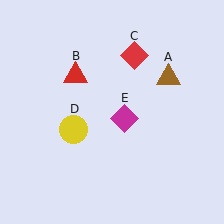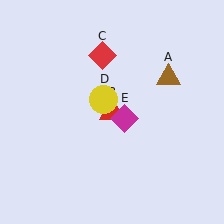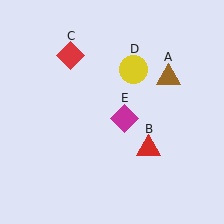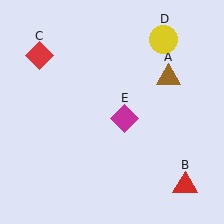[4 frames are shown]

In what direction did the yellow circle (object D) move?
The yellow circle (object D) moved up and to the right.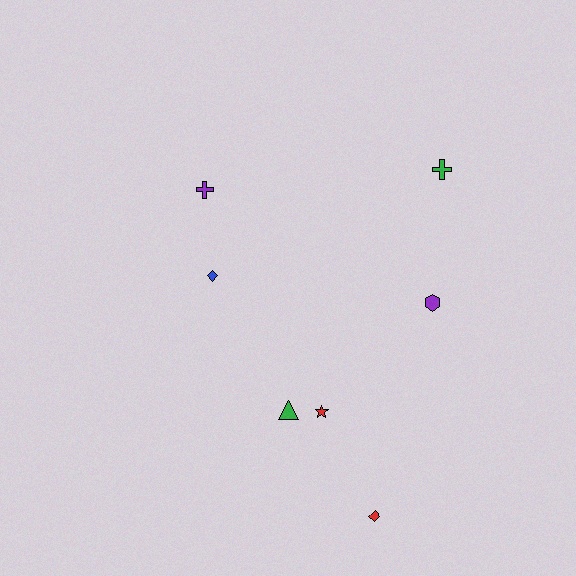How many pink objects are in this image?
There are no pink objects.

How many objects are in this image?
There are 7 objects.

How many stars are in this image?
There is 1 star.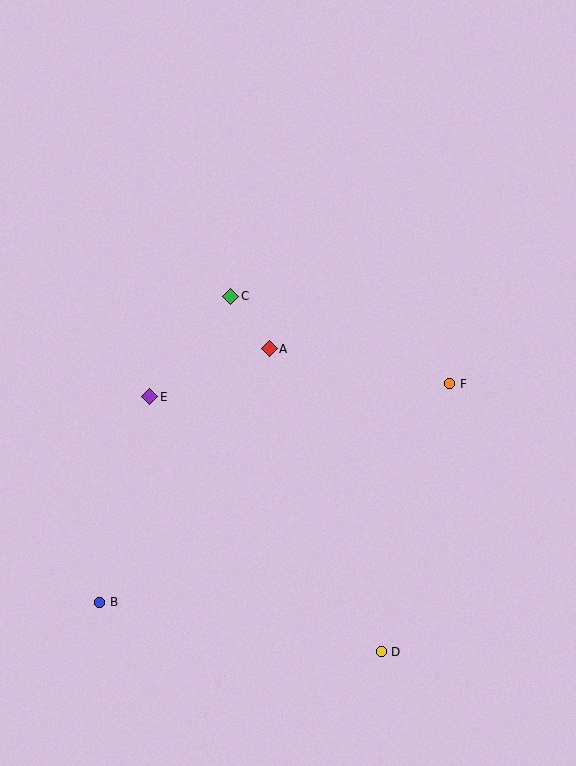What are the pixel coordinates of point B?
Point B is at (100, 602).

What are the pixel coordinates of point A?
Point A is at (269, 349).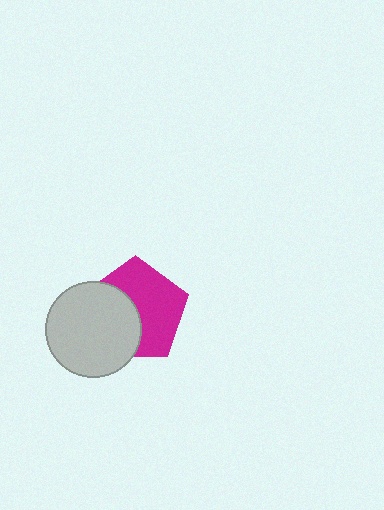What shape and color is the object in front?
The object in front is a light gray circle.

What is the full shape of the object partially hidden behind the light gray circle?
The partially hidden object is a magenta pentagon.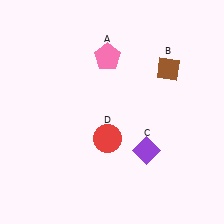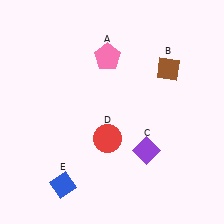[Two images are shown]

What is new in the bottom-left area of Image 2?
A blue diamond (E) was added in the bottom-left area of Image 2.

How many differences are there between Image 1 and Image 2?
There is 1 difference between the two images.